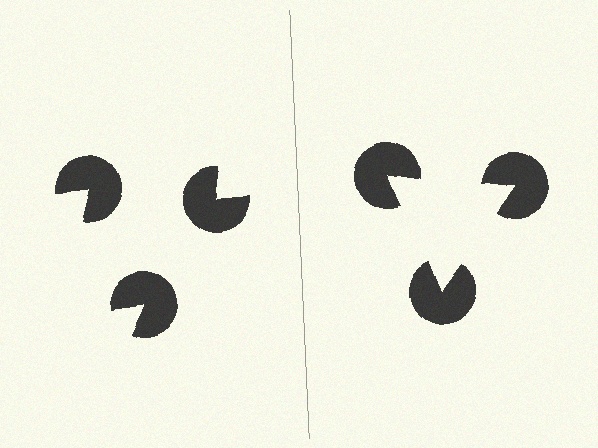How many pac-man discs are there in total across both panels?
6 — 3 on each side.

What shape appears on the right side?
An illusory triangle.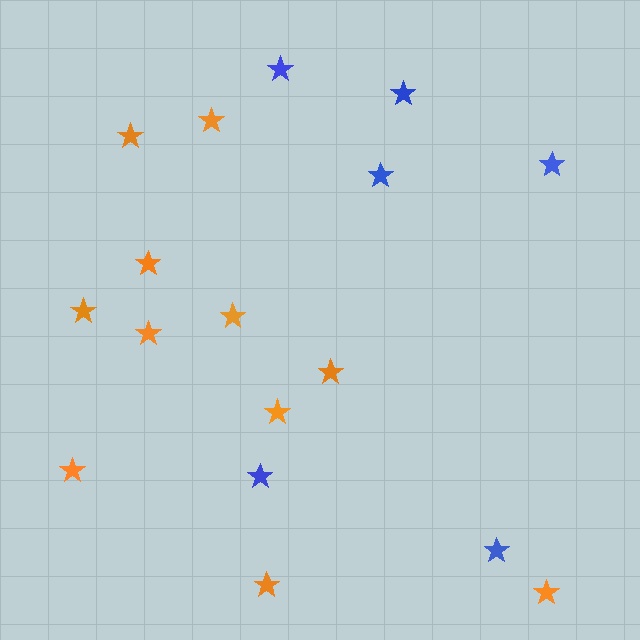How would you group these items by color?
There are 2 groups: one group of blue stars (6) and one group of orange stars (11).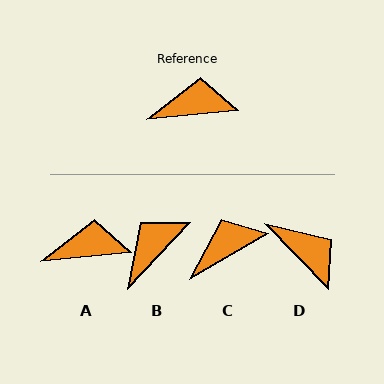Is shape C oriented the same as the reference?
No, it is off by about 24 degrees.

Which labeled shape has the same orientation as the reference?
A.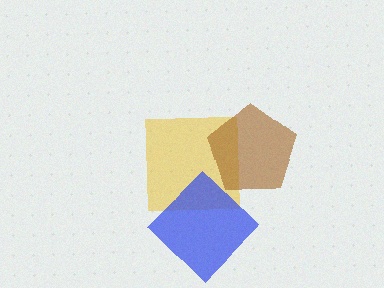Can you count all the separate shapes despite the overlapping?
Yes, there are 3 separate shapes.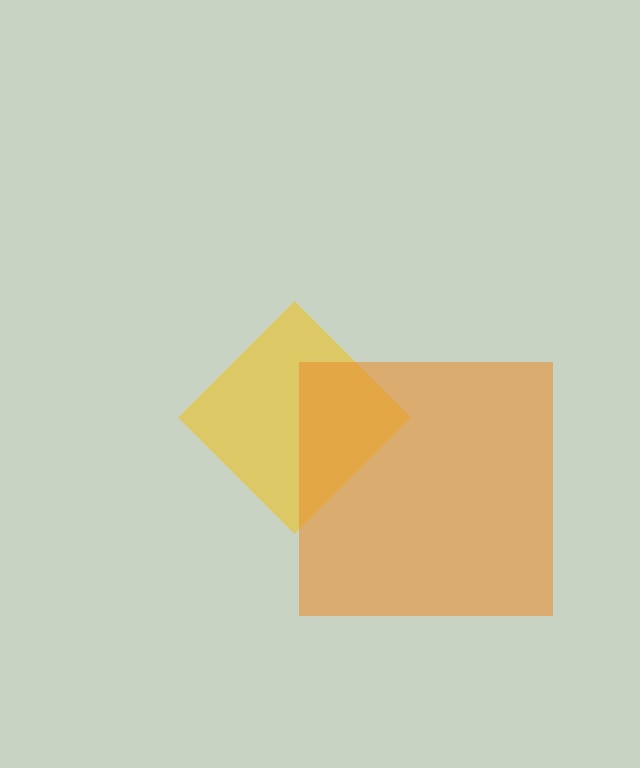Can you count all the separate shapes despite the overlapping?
Yes, there are 2 separate shapes.